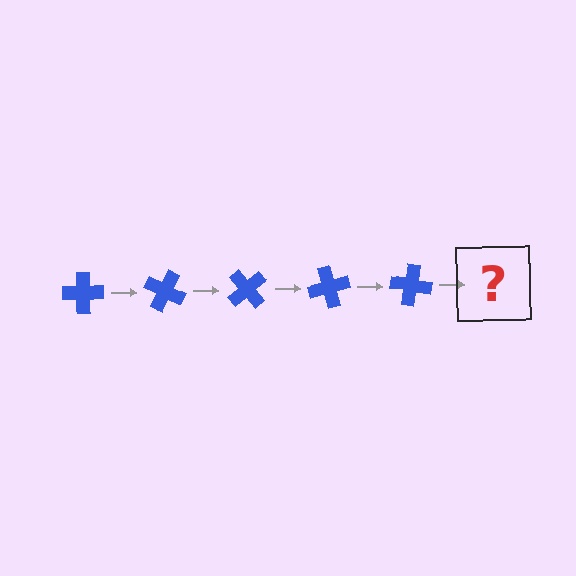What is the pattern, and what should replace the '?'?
The pattern is that the cross rotates 25 degrees each step. The '?' should be a blue cross rotated 125 degrees.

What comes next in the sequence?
The next element should be a blue cross rotated 125 degrees.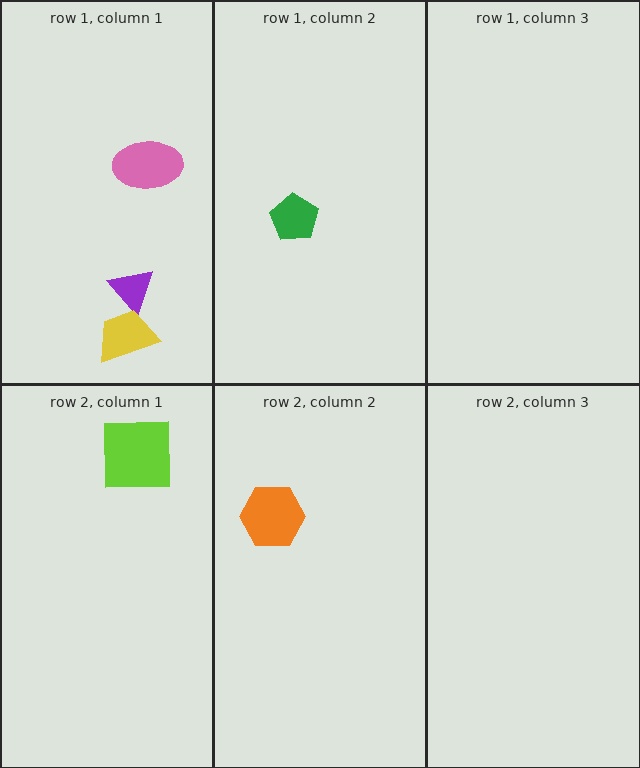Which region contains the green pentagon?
The row 1, column 2 region.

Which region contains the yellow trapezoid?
The row 1, column 1 region.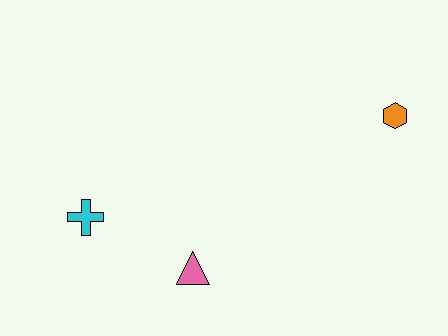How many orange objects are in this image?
There is 1 orange object.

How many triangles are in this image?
There is 1 triangle.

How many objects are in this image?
There are 3 objects.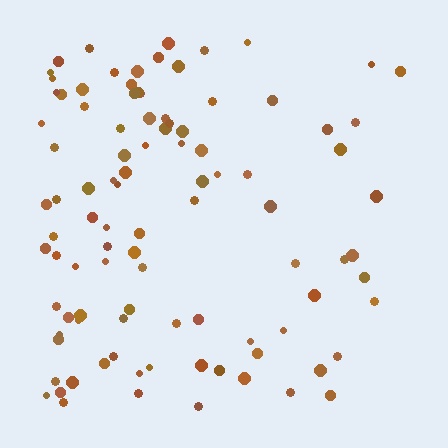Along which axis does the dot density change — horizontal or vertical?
Horizontal.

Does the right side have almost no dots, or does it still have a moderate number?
Still a moderate number, just noticeably fewer than the left.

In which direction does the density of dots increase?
From right to left, with the left side densest.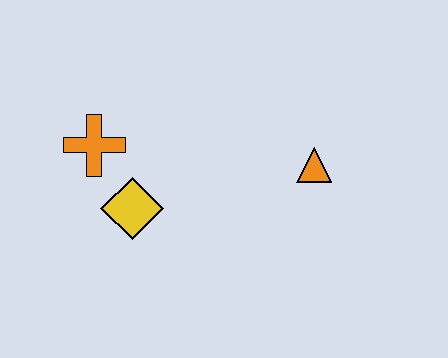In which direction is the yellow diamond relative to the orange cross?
The yellow diamond is below the orange cross.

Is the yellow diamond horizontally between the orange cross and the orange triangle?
Yes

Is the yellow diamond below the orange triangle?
Yes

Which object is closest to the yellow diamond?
The orange cross is closest to the yellow diamond.